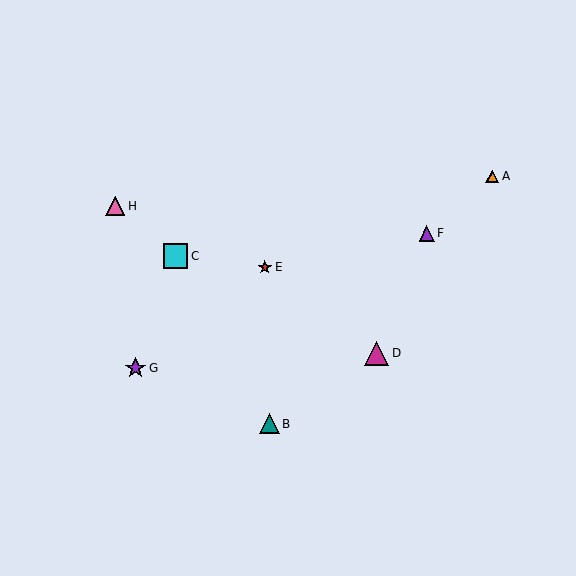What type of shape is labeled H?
Shape H is a pink triangle.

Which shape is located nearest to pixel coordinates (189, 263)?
The cyan square (labeled C) at (175, 256) is nearest to that location.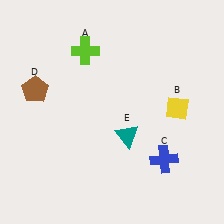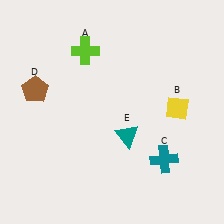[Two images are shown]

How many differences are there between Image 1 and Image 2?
There is 1 difference between the two images.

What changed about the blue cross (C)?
In Image 1, C is blue. In Image 2, it changed to teal.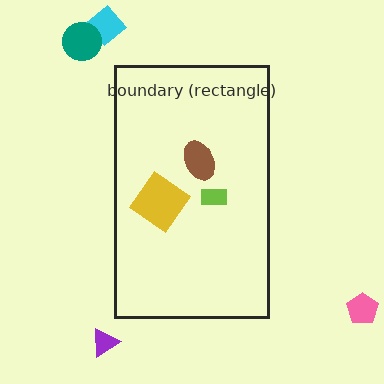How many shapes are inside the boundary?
3 inside, 4 outside.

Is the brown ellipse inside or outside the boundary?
Inside.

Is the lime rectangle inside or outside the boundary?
Inside.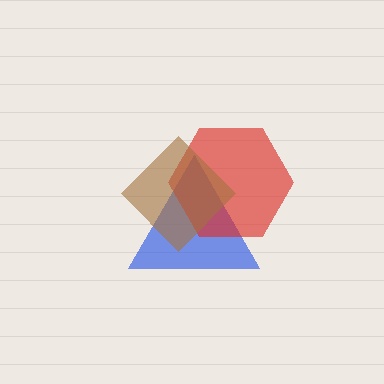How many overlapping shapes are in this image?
There are 3 overlapping shapes in the image.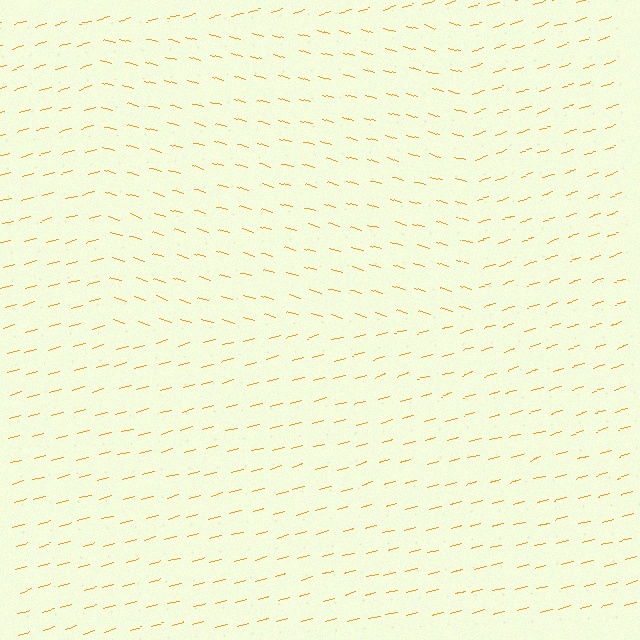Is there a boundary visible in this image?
Yes, there is a texture boundary formed by a change in line orientation.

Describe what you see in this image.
The image is filled with small orange line segments. A rectangle region in the image has lines oriented differently from the surrounding lines, creating a visible texture boundary.